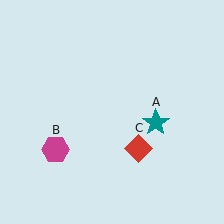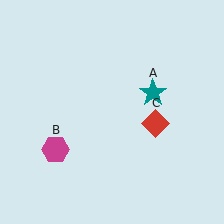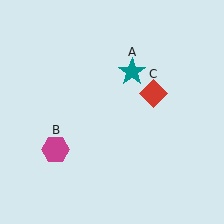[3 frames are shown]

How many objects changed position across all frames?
2 objects changed position: teal star (object A), red diamond (object C).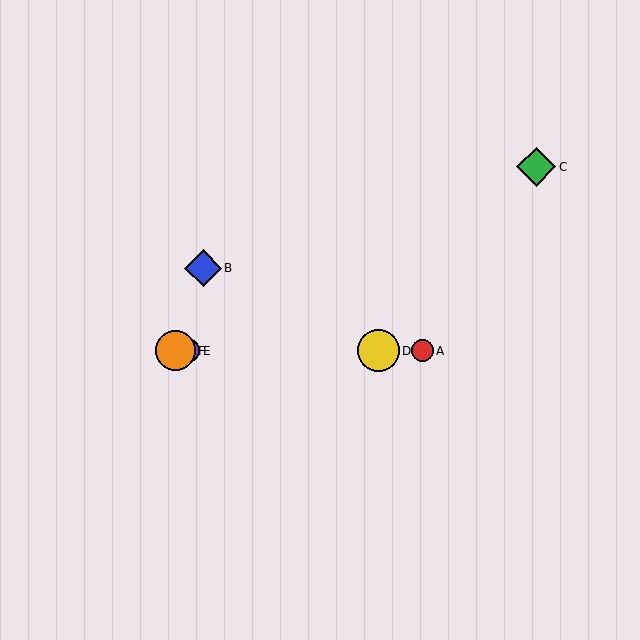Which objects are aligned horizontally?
Objects A, D, E, F are aligned horizontally.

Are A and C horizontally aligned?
No, A is at y≈351 and C is at y≈167.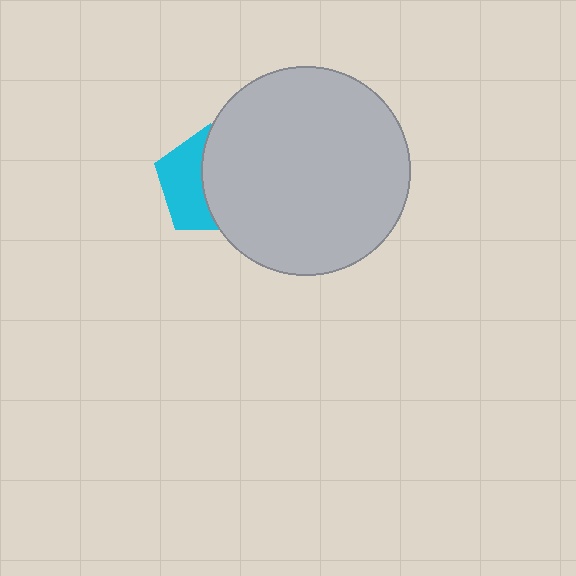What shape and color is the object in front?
The object in front is a light gray circle.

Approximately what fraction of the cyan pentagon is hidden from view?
Roughly 55% of the cyan pentagon is hidden behind the light gray circle.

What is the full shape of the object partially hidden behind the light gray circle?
The partially hidden object is a cyan pentagon.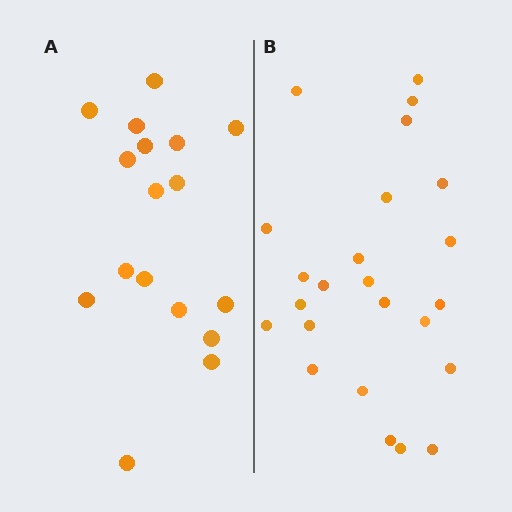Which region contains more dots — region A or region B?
Region B (the right region) has more dots.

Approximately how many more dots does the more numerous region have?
Region B has roughly 8 or so more dots than region A.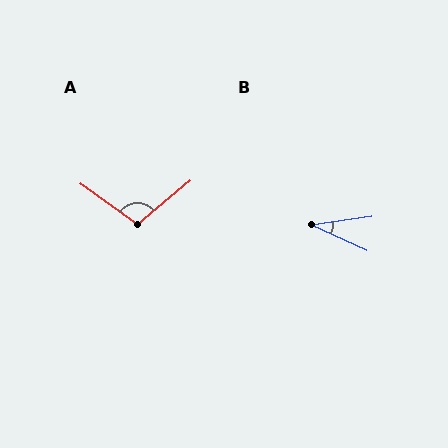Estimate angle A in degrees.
Approximately 105 degrees.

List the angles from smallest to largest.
B (32°), A (105°).